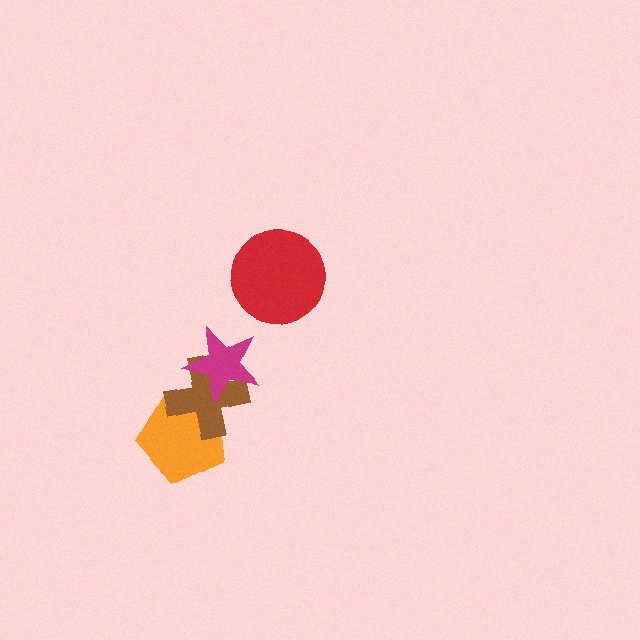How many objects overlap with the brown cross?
2 objects overlap with the brown cross.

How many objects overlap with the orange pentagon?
1 object overlaps with the orange pentagon.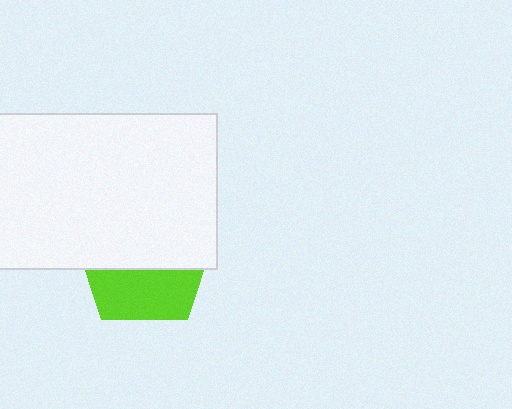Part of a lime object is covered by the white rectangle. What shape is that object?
It is a pentagon.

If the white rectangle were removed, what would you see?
You would see the complete lime pentagon.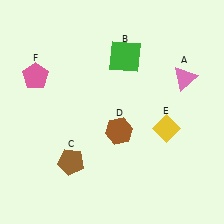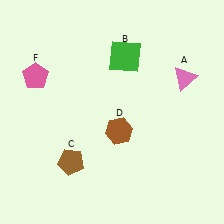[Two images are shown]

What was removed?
The yellow diamond (E) was removed in Image 2.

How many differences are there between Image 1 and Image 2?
There is 1 difference between the two images.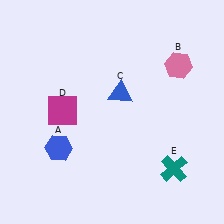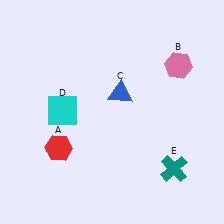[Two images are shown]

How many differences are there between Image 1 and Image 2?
There are 2 differences between the two images.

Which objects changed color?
A changed from blue to red. D changed from magenta to cyan.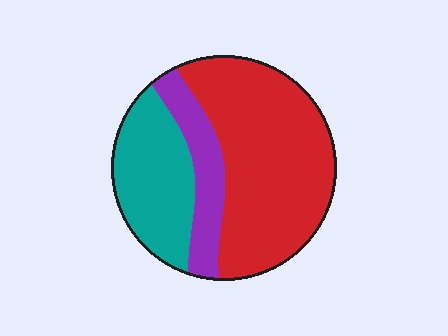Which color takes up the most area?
Red, at roughly 55%.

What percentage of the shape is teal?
Teal covers roughly 25% of the shape.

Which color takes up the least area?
Purple, at roughly 15%.